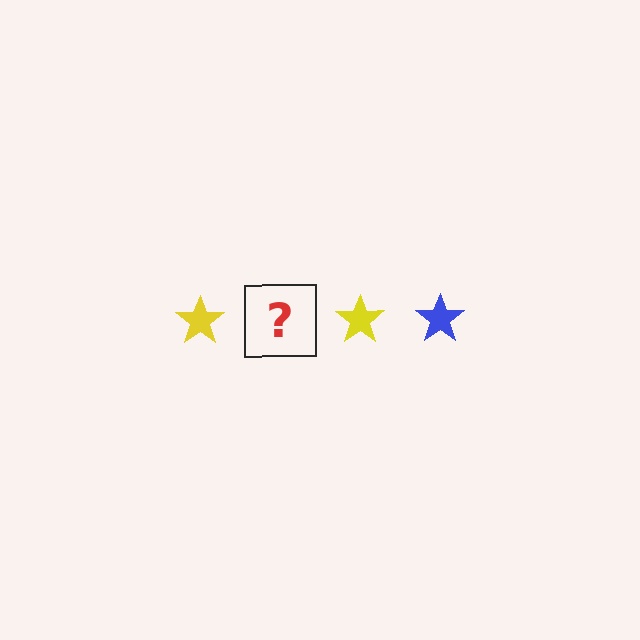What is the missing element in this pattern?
The missing element is a blue star.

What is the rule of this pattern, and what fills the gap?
The rule is that the pattern cycles through yellow, blue stars. The gap should be filled with a blue star.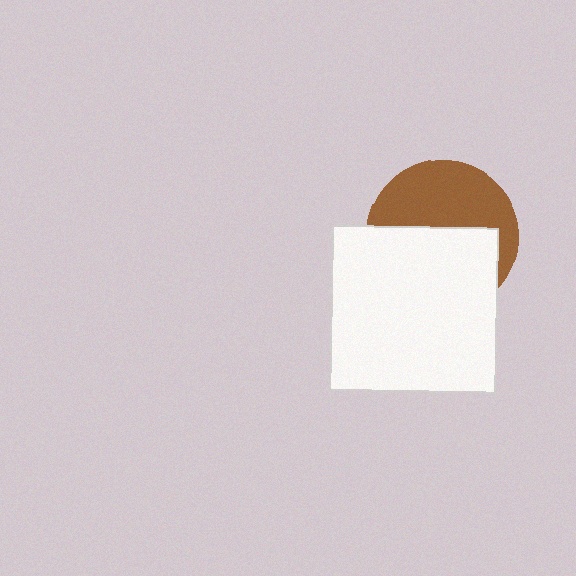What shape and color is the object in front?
The object in front is a white square.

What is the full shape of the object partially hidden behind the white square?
The partially hidden object is a brown circle.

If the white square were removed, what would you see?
You would see the complete brown circle.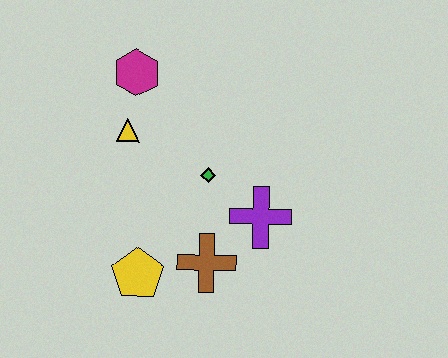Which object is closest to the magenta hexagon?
The yellow triangle is closest to the magenta hexagon.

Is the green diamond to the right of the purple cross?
No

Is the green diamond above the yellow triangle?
No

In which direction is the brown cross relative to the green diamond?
The brown cross is below the green diamond.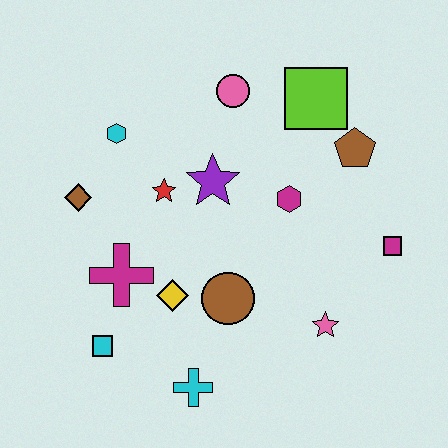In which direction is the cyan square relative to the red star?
The cyan square is below the red star.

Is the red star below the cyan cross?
No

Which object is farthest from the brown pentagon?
The cyan square is farthest from the brown pentagon.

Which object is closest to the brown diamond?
The cyan hexagon is closest to the brown diamond.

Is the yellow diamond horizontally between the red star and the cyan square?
No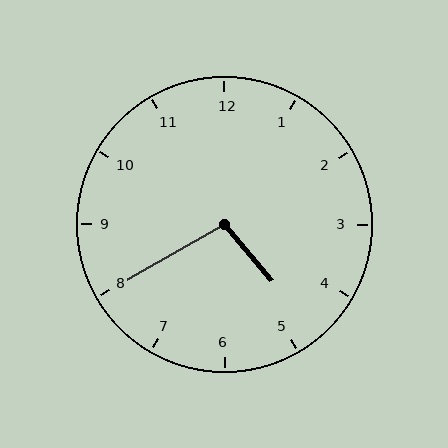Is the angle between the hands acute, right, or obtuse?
It is obtuse.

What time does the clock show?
4:40.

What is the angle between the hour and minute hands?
Approximately 100 degrees.